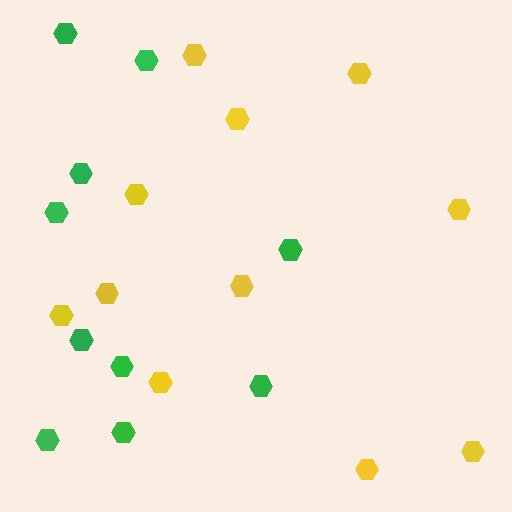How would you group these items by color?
There are 2 groups: one group of yellow hexagons (11) and one group of green hexagons (10).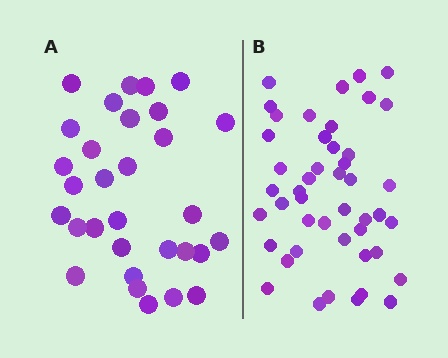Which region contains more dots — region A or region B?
Region B (the right region) has more dots.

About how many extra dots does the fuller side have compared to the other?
Region B has approximately 15 more dots than region A.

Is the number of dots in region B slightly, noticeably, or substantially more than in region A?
Region B has substantially more. The ratio is roughly 1.5 to 1.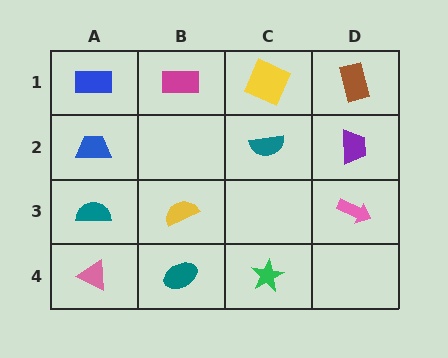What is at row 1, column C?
A yellow square.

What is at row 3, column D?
A pink arrow.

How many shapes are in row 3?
3 shapes.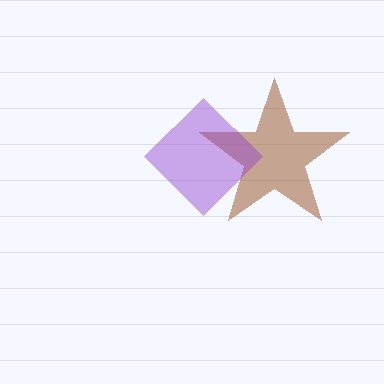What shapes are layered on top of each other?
The layered shapes are: a brown star, a purple diamond.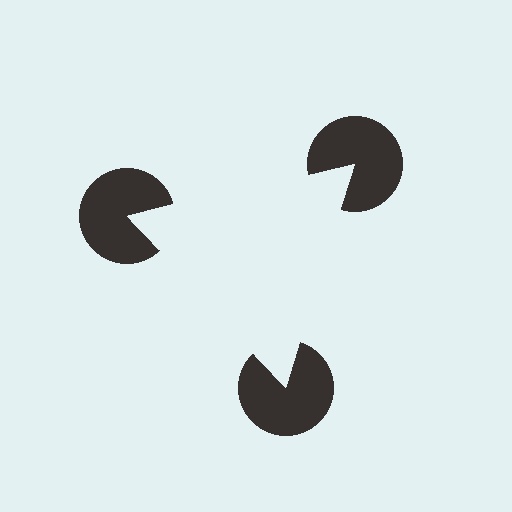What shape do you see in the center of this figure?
An illusory triangle — its edges are inferred from the aligned wedge cuts in the pac-man discs, not physically drawn.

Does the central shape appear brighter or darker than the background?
It typically appears slightly brighter than the background, even though no actual brightness change is drawn.